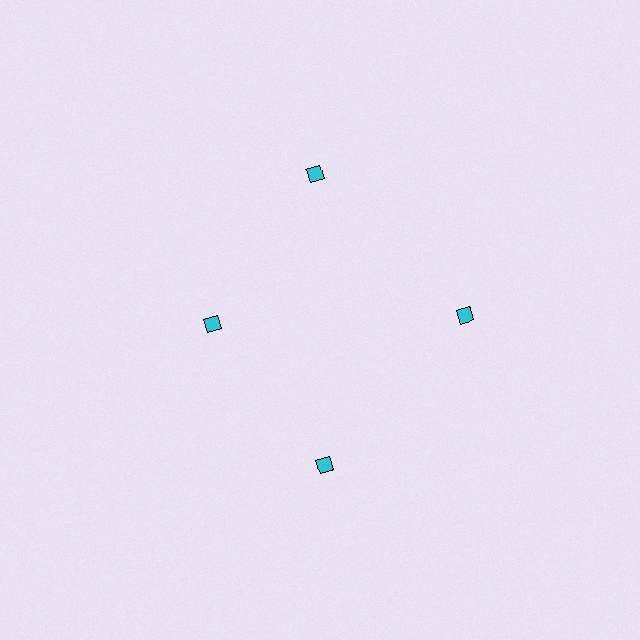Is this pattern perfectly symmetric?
No. The 4 cyan diamonds are arranged in a ring, but one element near the 9 o'clock position is pulled inward toward the center, breaking the 4-fold rotational symmetry.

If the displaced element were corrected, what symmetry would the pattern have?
It would have 4-fold rotational symmetry — the pattern would map onto itself every 90 degrees.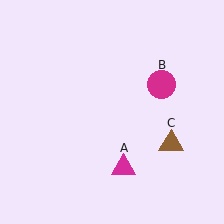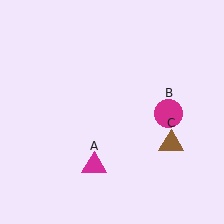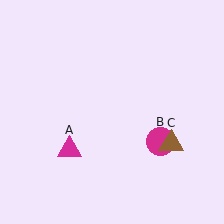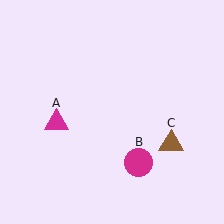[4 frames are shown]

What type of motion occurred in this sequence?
The magenta triangle (object A), magenta circle (object B) rotated clockwise around the center of the scene.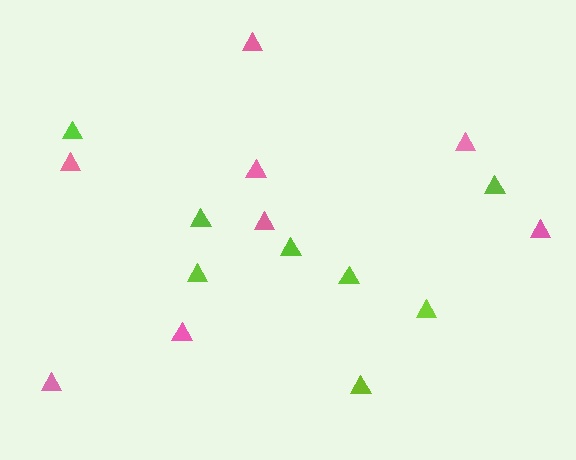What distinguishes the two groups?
There are 2 groups: one group of lime triangles (8) and one group of pink triangles (8).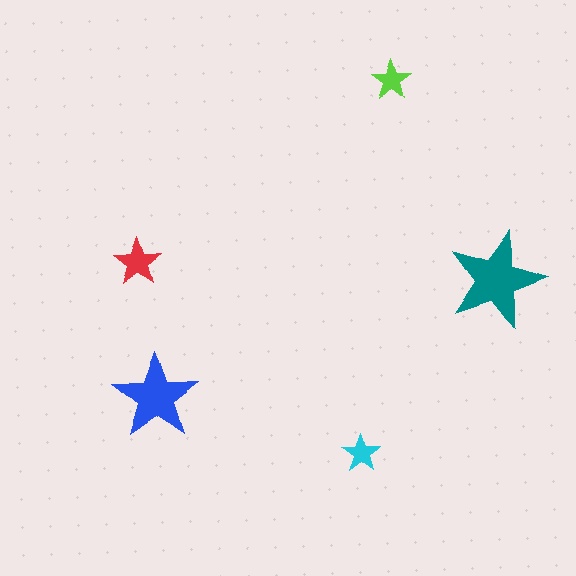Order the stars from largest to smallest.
the teal one, the blue one, the red one, the lime one, the cyan one.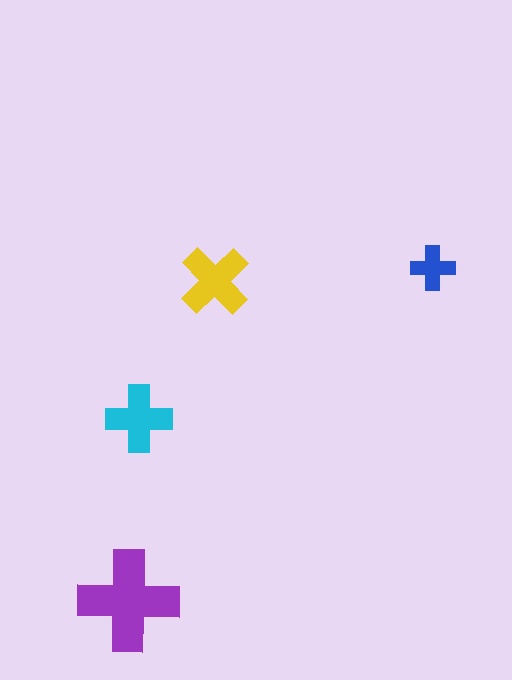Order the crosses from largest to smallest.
the purple one, the yellow one, the cyan one, the blue one.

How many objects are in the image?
There are 4 objects in the image.